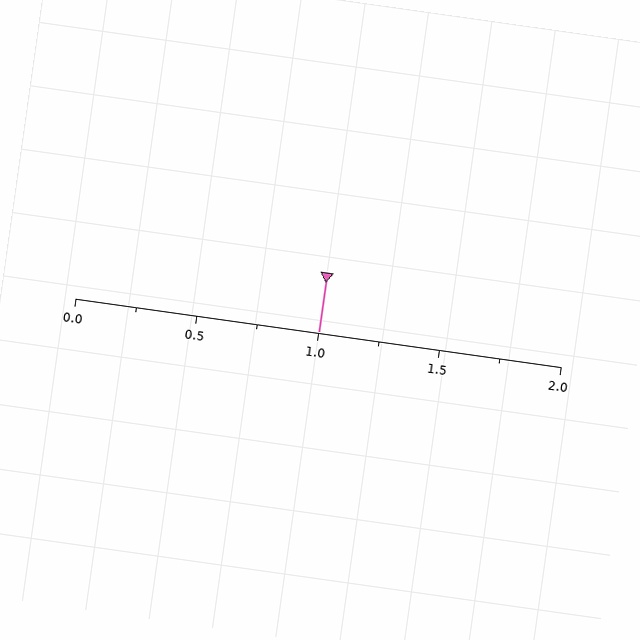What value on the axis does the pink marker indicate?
The marker indicates approximately 1.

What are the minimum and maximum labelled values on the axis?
The axis runs from 0.0 to 2.0.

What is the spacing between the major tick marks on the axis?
The major ticks are spaced 0.5 apart.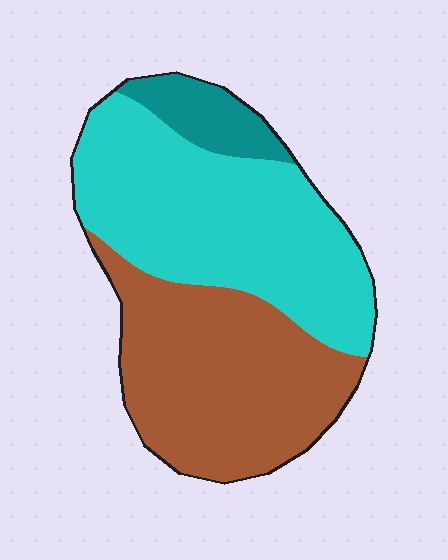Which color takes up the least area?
Teal, at roughly 10%.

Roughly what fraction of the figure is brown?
Brown takes up about two fifths (2/5) of the figure.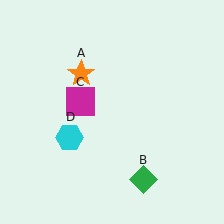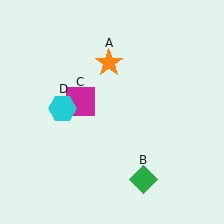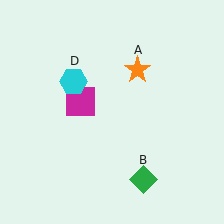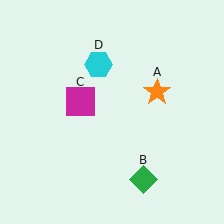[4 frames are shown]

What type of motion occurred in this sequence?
The orange star (object A), cyan hexagon (object D) rotated clockwise around the center of the scene.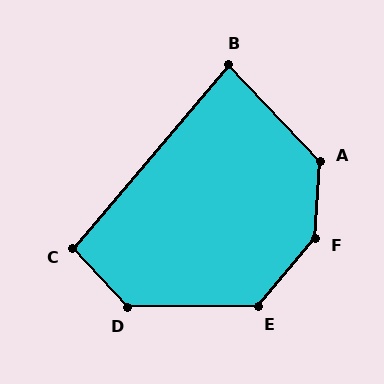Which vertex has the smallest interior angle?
B, at approximately 84 degrees.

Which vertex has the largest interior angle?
F, at approximately 143 degrees.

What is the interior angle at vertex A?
Approximately 133 degrees (obtuse).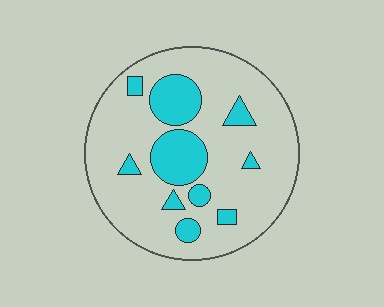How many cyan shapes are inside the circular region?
10.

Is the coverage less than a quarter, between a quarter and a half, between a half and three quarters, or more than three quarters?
Less than a quarter.